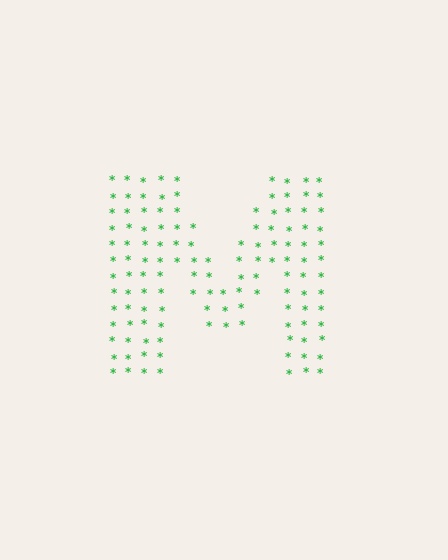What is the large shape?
The large shape is the letter M.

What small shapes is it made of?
It is made of small asterisks.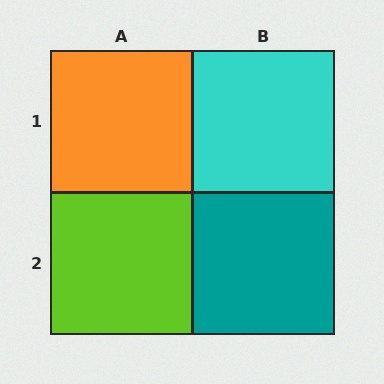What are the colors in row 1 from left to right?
Orange, cyan.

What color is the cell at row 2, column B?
Teal.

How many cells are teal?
1 cell is teal.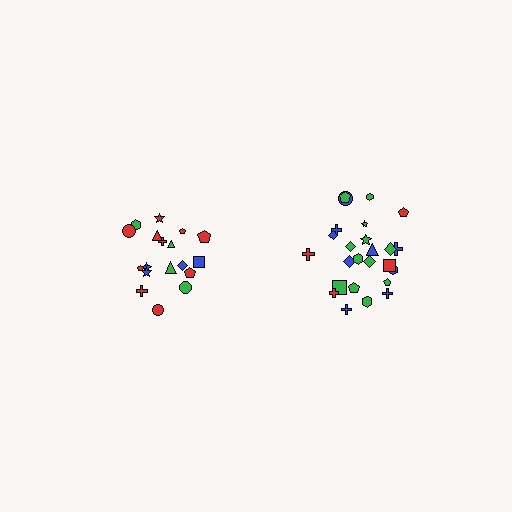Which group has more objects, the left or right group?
The right group.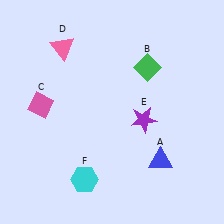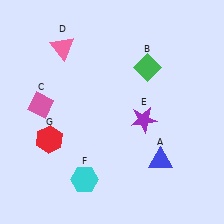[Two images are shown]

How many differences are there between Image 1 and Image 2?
There is 1 difference between the two images.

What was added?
A red hexagon (G) was added in Image 2.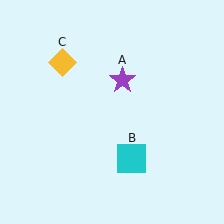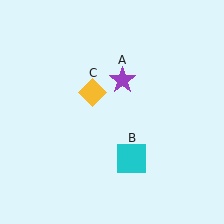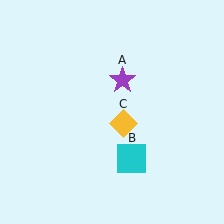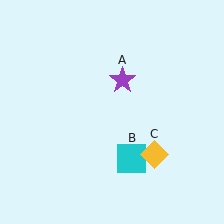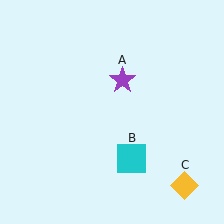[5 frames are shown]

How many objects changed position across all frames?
1 object changed position: yellow diamond (object C).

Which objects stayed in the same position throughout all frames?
Purple star (object A) and cyan square (object B) remained stationary.